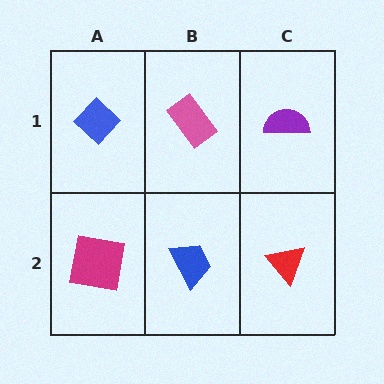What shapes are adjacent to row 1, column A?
A magenta square (row 2, column A), a pink rectangle (row 1, column B).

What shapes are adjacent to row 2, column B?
A pink rectangle (row 1, column B), a magenta square (row 2, column A), a red triangle (row 2, column C).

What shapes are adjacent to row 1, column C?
A red triangle (row 2, column C), a pink rectangle (row 1, column B).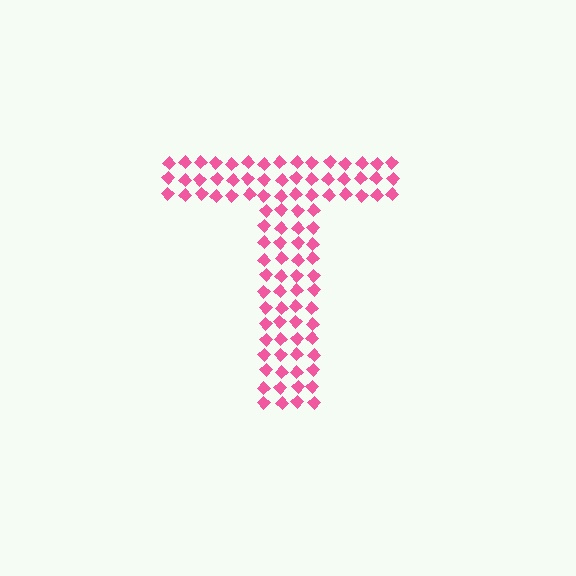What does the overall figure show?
The overall figure shows the letter T.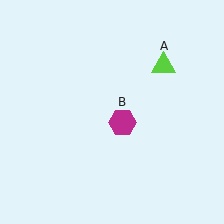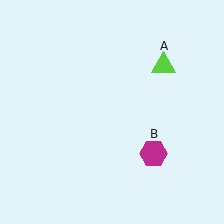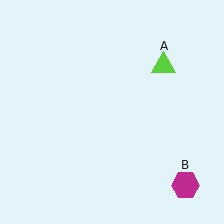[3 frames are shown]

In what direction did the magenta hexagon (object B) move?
The magenta hexagon (object B) moved down and to the right.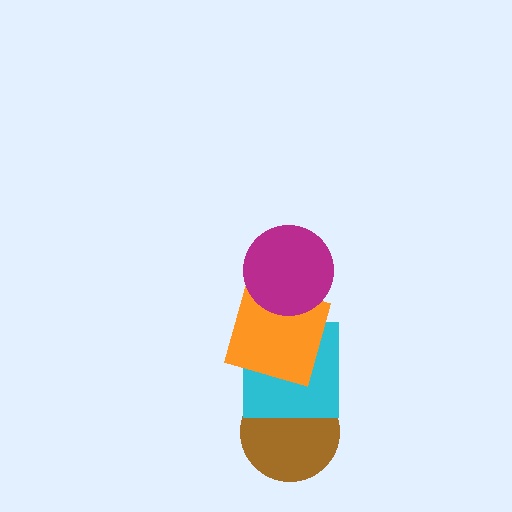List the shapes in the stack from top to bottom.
From top to bottom: the magenta circle, the orange square, the cyan square, the brown circle.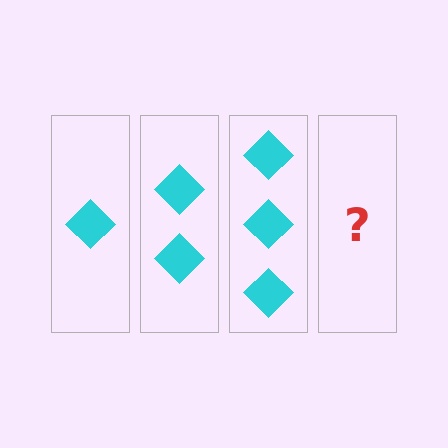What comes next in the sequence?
The next element should be 4 diamonds.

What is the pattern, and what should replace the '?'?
The pattern is that each step adds one more diamond. The '?' should be 4 diamonds.